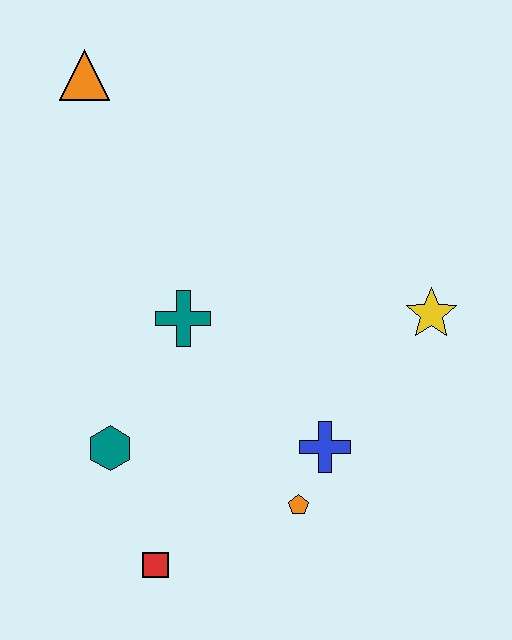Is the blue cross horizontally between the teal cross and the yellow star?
Yes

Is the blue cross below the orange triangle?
Yes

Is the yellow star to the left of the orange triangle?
No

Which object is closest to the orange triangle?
The teal cross is closest to the orange triangle.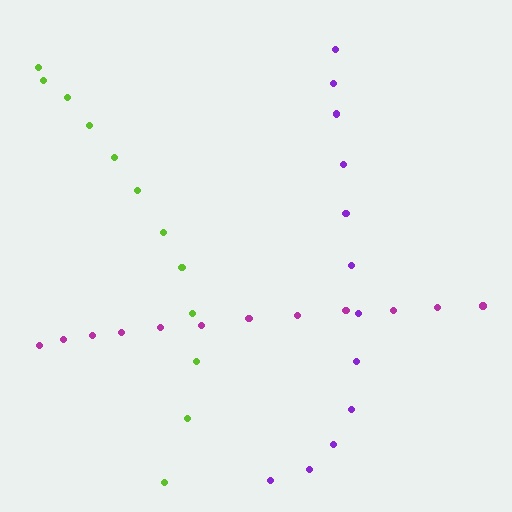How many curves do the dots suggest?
There are 3 distinct paths.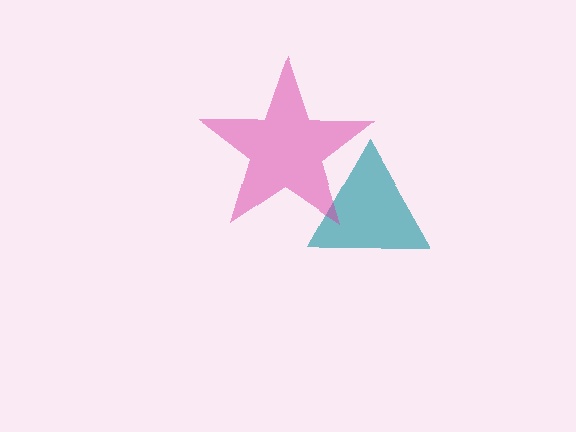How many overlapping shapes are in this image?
There are 2 overlapping shapes in the image.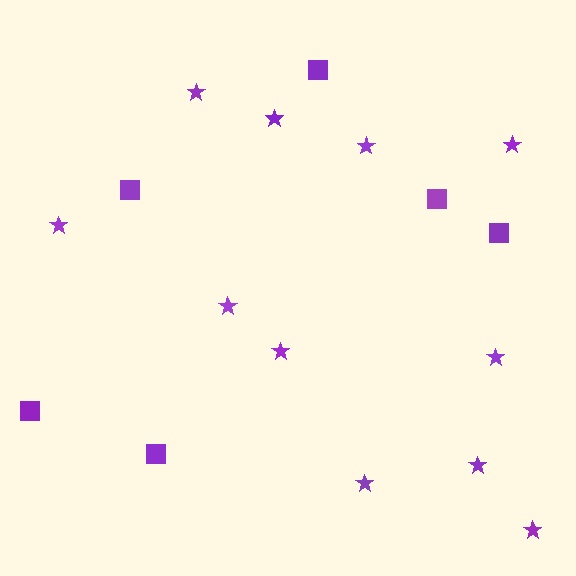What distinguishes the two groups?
There are 2 groups: one group of squares (6) and one group of stars (11).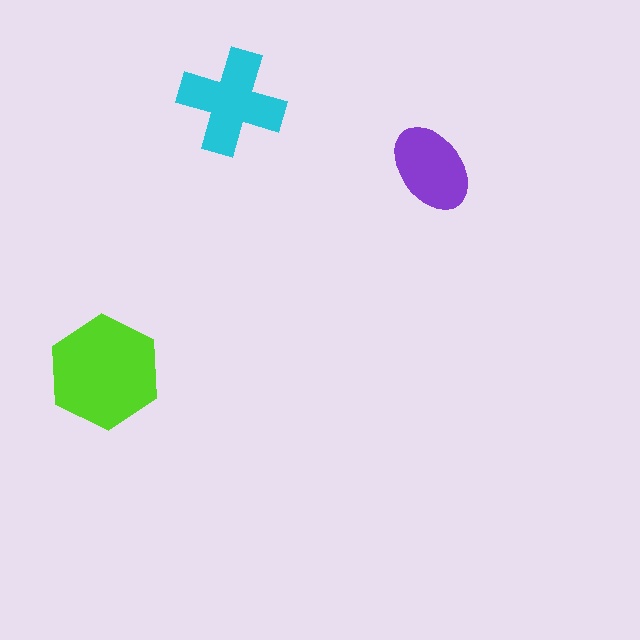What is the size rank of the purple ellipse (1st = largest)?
3rd.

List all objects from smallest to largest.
The purple ellipse, the cyan cross, the lime hexagon.